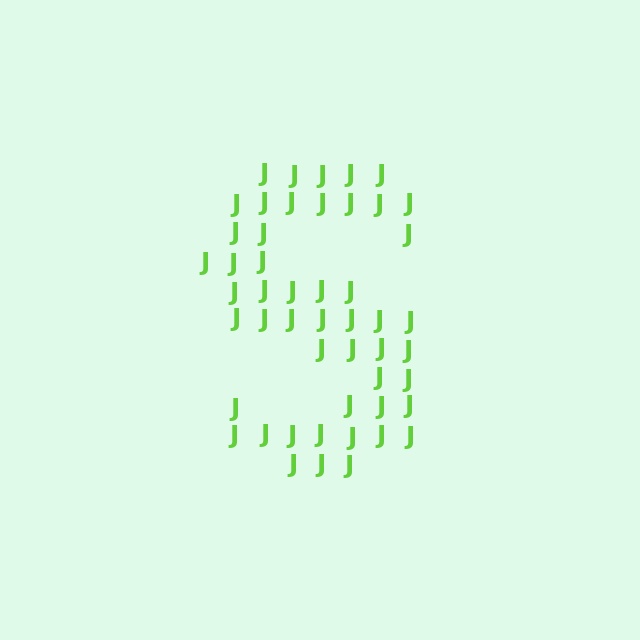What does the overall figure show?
The overall figure shows the letter S.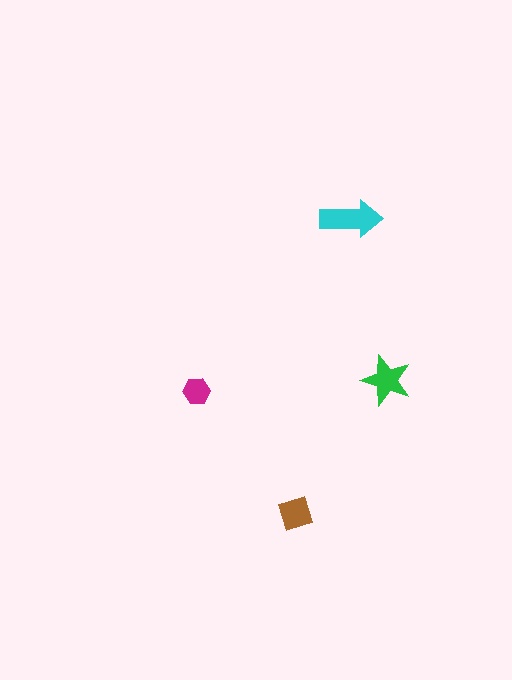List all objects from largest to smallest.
The cyan arrow, the green star, the brown square, the magenta hexagon.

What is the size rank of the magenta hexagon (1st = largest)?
4th.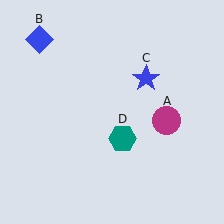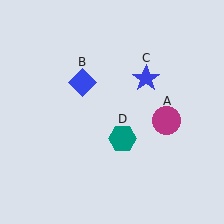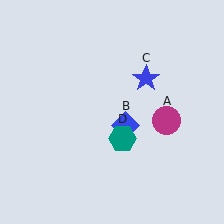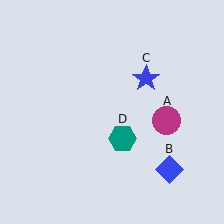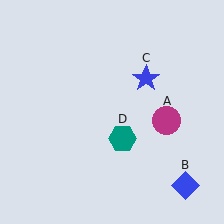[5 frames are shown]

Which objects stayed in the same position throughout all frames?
Magenta circle (object A) and blue star (object C) and teal hexagon (object D) remained stationary.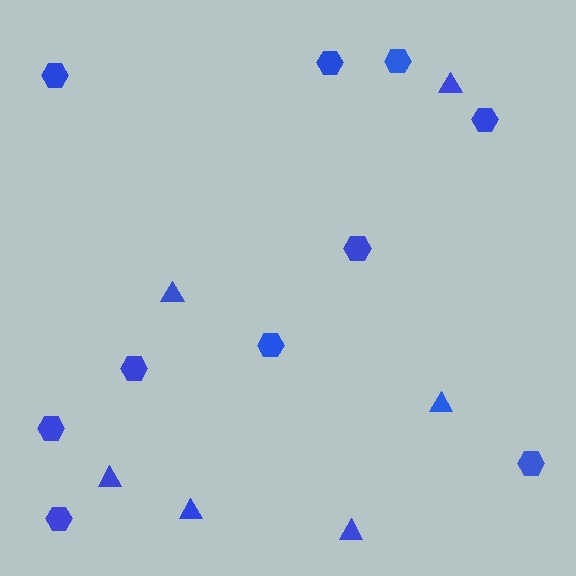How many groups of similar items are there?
There are 2 groups: one group of triangles (6) and one group of hexagons (10).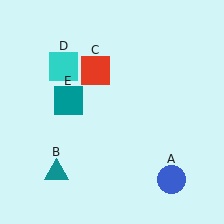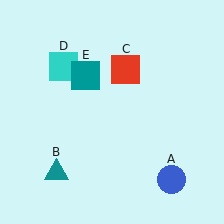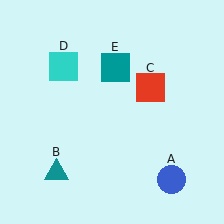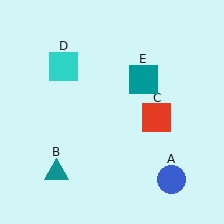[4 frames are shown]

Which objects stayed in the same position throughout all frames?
Blue circle (object A) and teal triangle (object B) and cyan square (object D) remained stationary.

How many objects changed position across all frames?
2 objects changed position: red square (object C), teal square (object E).